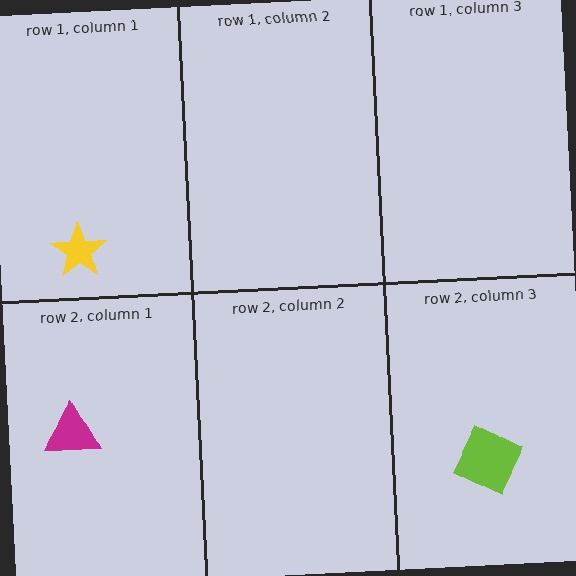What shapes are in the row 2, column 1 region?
The magenta triangle.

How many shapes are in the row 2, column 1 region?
1.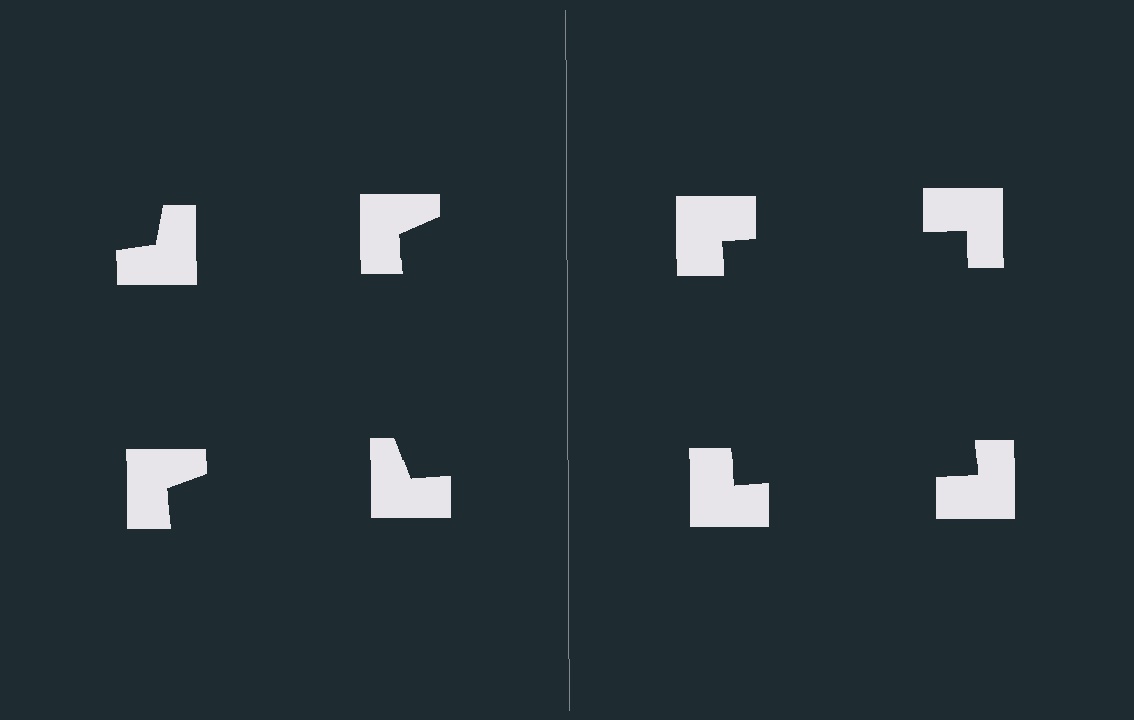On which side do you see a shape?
An illusory square appears on the right side. On the left side the wedge cuts are rotated, so no coherent shape forms.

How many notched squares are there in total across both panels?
8 — 4 on each side.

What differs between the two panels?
The notched squares are positioned identically on both sides; only the wedge orientations differ. On the right they align to a square; on the left they are misaligned.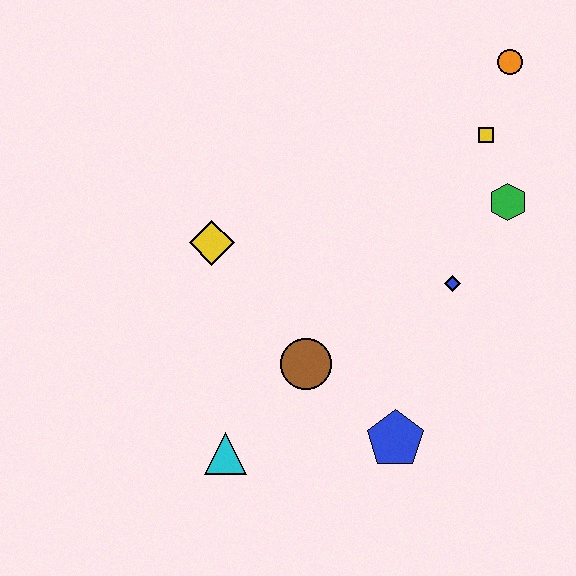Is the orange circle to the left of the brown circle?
No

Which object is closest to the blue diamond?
The green hexagon is closest to the blue diamond.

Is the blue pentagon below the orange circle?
Yes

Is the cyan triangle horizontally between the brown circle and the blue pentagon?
No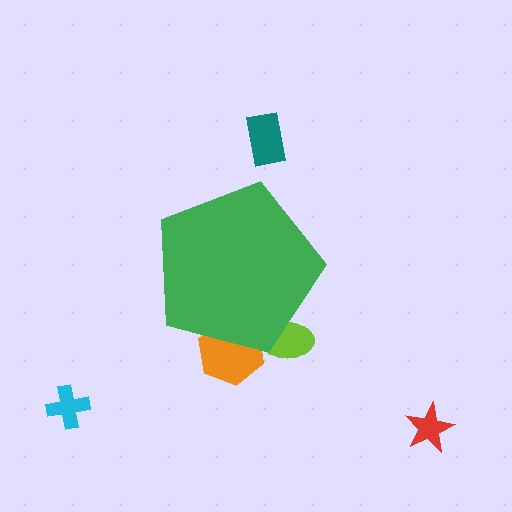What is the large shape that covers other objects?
A green pentagon.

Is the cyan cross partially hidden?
No, the cyan cross is fully visible.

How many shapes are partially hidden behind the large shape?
2 shapes are partially hidden.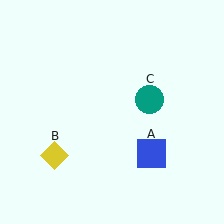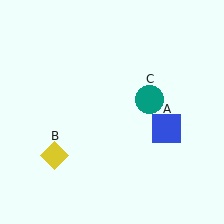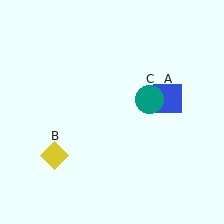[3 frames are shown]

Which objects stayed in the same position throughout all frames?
Yellow diamond (object B) and teal circle (object C) remained stationary.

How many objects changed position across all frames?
1 object changed position: blue square (object A).